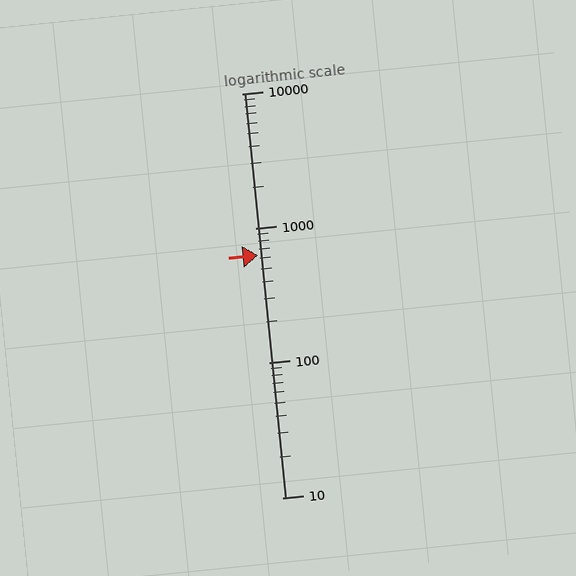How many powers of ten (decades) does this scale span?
The scale spans 3 decades, from 10 to 10000.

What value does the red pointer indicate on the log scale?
The pointer indicates approximately 630.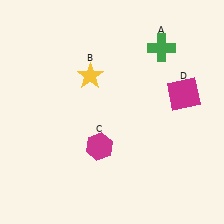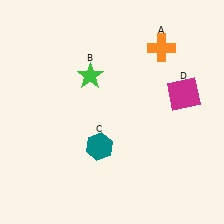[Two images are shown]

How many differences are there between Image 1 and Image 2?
There are 3 differences between the two images.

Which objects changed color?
A changed from green to orange. B changed from yellow to green. C changed from magenta to teal.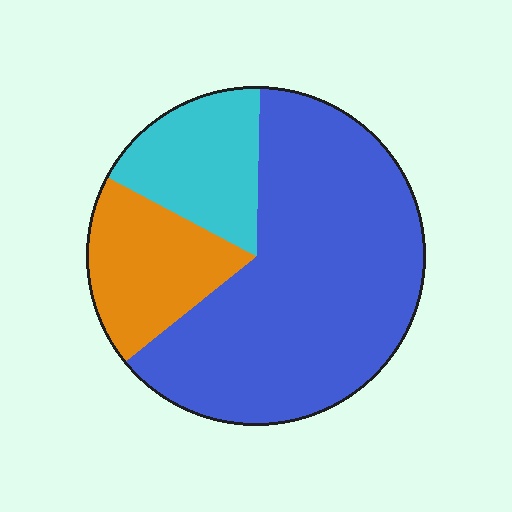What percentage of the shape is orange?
Orange takes up about one fifth (1/5) of the shape.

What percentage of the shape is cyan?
Cyan covers about 20% of the shape.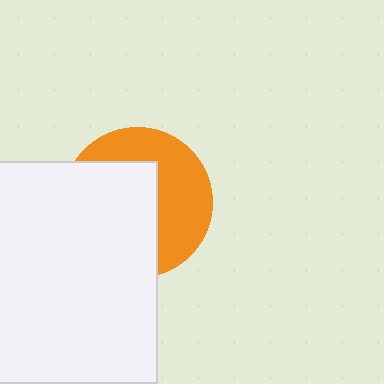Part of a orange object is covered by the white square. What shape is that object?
It is a circle.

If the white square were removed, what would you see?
You would see the complete orange circle.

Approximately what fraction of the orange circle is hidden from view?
Roughly 54% of the orange circle is hidden behind the white square.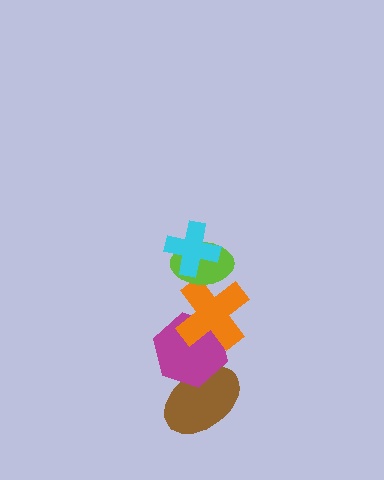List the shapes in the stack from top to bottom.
From top to bottom: the cyan cross, the lime ellipse, the orange cross, the magenta hexagon, the brown ellipse.